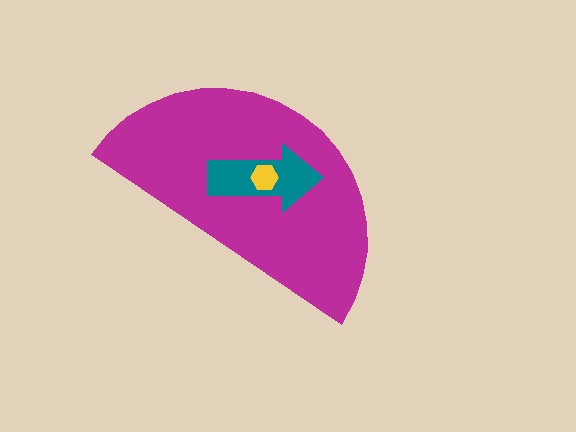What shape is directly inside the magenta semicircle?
The teal arrow.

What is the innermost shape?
The yellow hexagon.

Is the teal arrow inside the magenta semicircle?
Yes.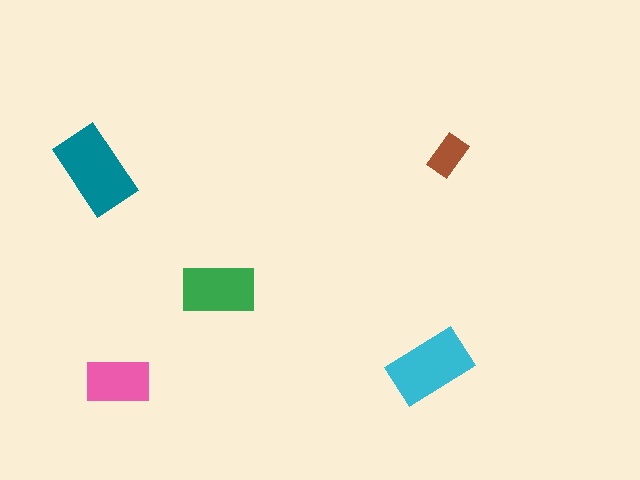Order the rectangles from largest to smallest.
the teal one, the cyan one, the green one, the pink one, the brown one.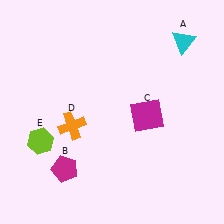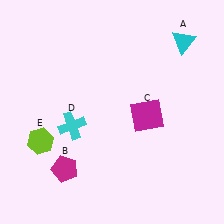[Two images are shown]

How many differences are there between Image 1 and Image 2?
There is 1 difference between the two images.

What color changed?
The cross (D) changed from orange in Image 1 to cyan in Image 2.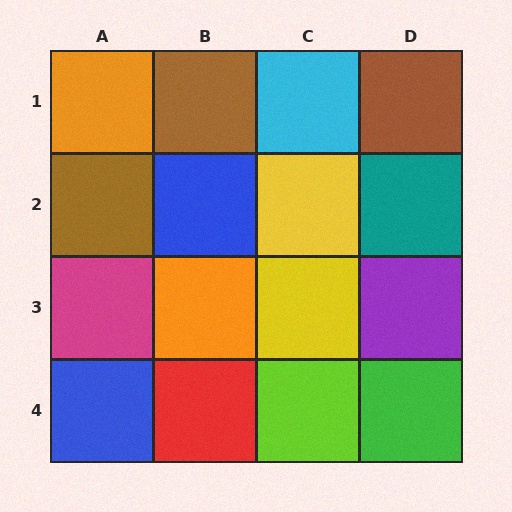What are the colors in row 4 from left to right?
Blue, red, lime, green.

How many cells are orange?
2 cells are orange.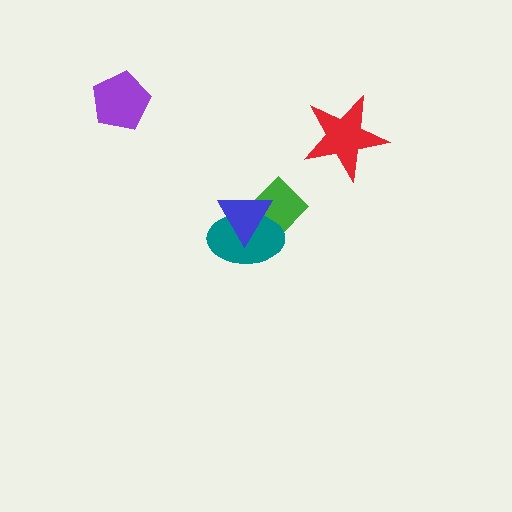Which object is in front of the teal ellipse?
The blue triangle is in front of the teal ellipse.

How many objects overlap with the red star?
0 objects overlap with the red star.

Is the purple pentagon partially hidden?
No, no other shape covers it.